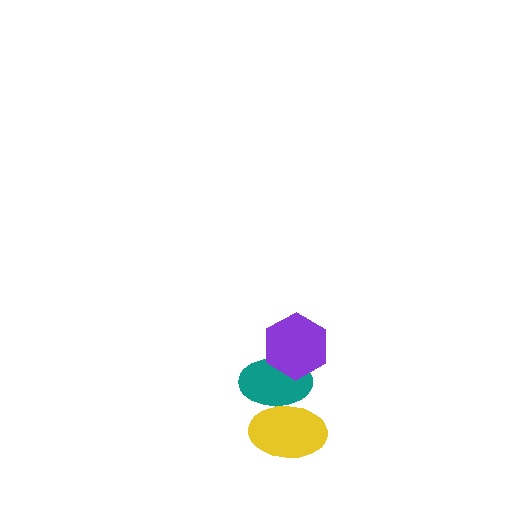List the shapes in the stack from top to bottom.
From top to bottom: the purple hexagon, the teal ellipse, the yellow ellipse.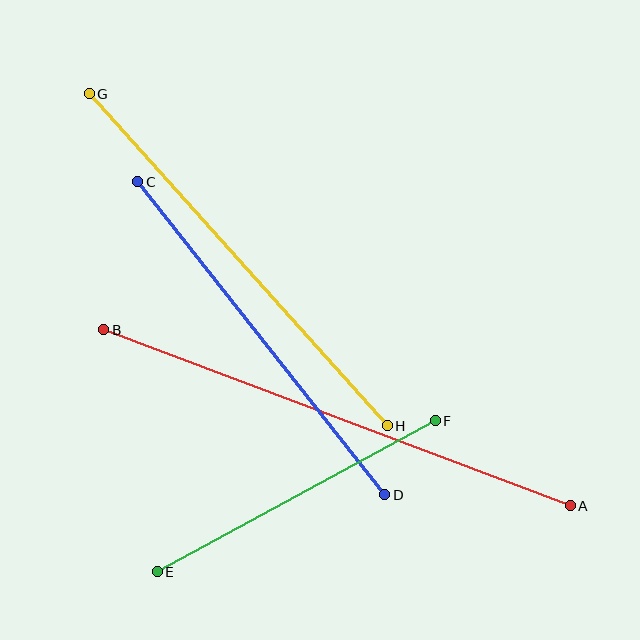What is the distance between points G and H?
The distance is approximately 446 pixels.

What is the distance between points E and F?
The distance is approximately 317 pixels.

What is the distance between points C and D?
The distance is approximately 399 pixels.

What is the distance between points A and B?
The distance is approximately 498 pixels.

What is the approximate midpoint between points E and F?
The midpoint is at approximately (296, 496) pixels.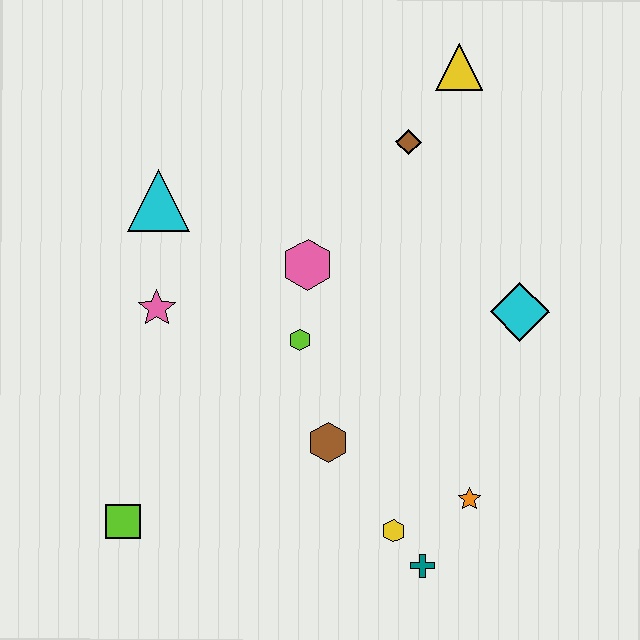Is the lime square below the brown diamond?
Yes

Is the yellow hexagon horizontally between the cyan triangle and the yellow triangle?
Yes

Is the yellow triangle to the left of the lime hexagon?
No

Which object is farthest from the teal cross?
The yellow triangle is farthest from the teal cross.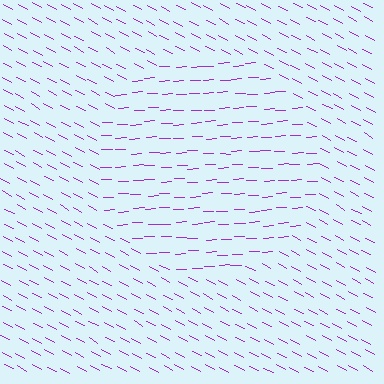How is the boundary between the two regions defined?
The boundary is defined purely by a change in line orientation (approximately 31 degrees difference). All lines are the same color and thickness.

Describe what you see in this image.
The image is filled with small purple line segments. A circle region in the image has lines oriented differently from the surrounding lines, creating a visible texture boundary.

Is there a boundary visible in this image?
Yes, there is a texture boundary formed by a change in line orientation.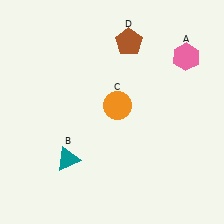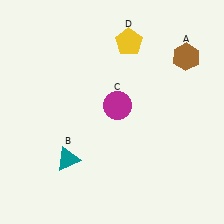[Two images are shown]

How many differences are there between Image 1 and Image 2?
There are 3 differences between the two images.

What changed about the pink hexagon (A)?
In Image 1, A is pink. In Image 2, it changed to brown.